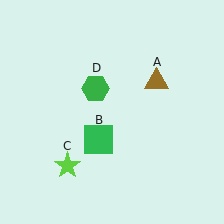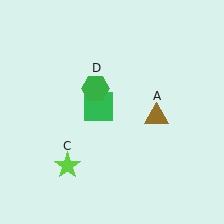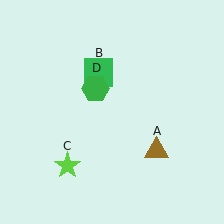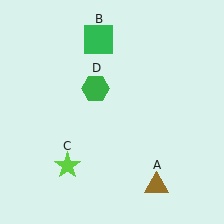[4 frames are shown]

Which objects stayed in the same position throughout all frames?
Lime star (object C) and green hexagon (object D) remained stationary.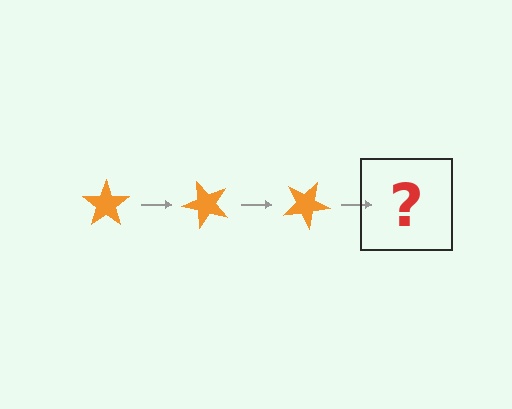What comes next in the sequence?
The next element should be an orange star rotated 150 degrees.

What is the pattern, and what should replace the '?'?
The pattern is that the star rotates 50 degrees each step. The '?' should be an orange star rotated 150 degrees.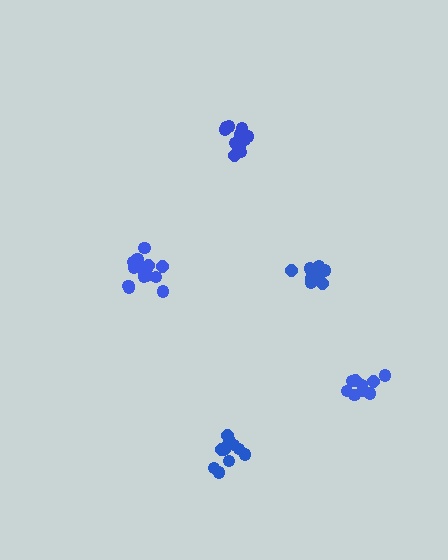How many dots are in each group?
Group 1: 12 dots, Group 2: 15 dots, Group 3: 14 dots, Group 4: 10 dots, Group 5: 9 dots (60 total).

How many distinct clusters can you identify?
There are 5 distinct clusters.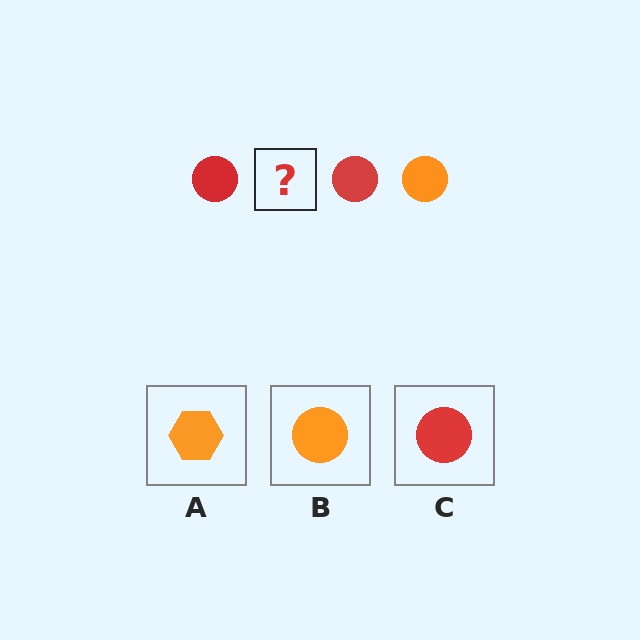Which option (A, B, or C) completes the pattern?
B.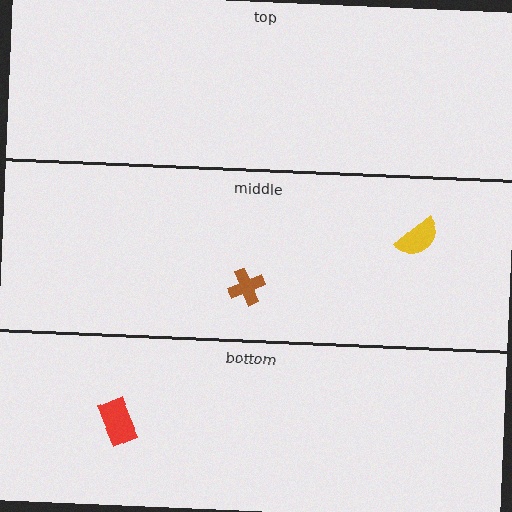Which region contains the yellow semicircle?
The middle region.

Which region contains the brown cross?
The middle region.